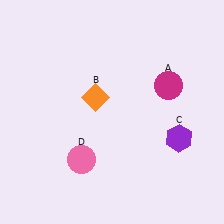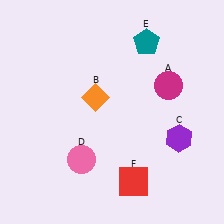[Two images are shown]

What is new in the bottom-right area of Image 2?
A red square (F) was added in the bottom-right area of Image 2.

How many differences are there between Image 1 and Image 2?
There are 2 differences between the two images.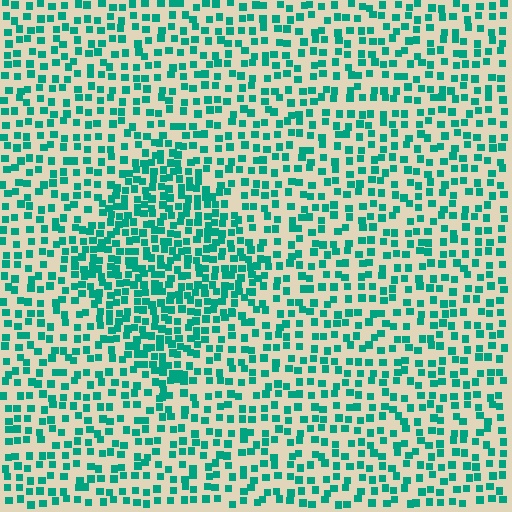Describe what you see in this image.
The image contains small teal elements arranged at two different densities. A diamond-shaped region is visible where the elements are more densely packed than the surrounding area.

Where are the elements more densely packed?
The elements are more densely packed inside the diamond boundary.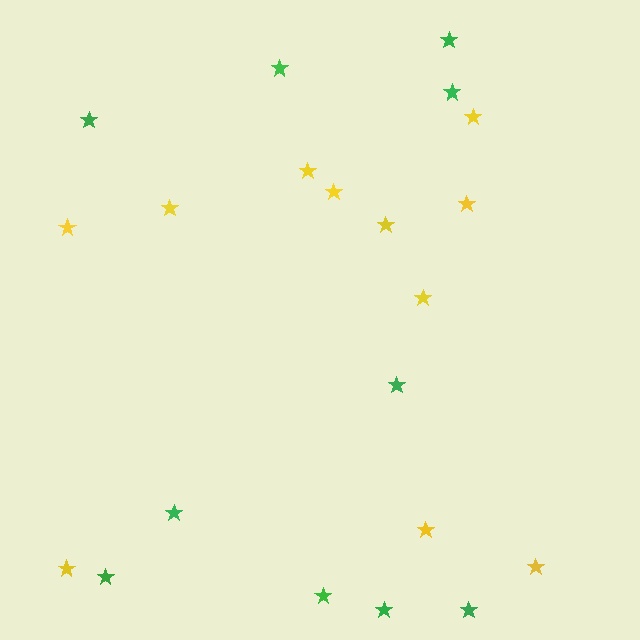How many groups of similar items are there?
There are 2 groups: one group of yellow stars (11) and one group of green stars (10).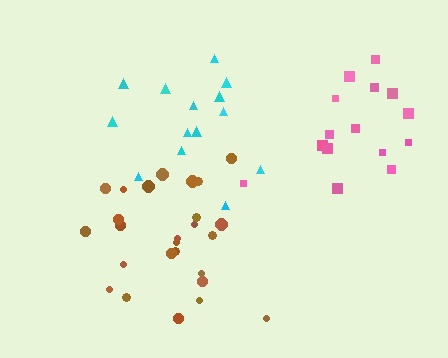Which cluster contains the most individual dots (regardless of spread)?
Brown (27).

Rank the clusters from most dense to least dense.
brown, cyan, pink.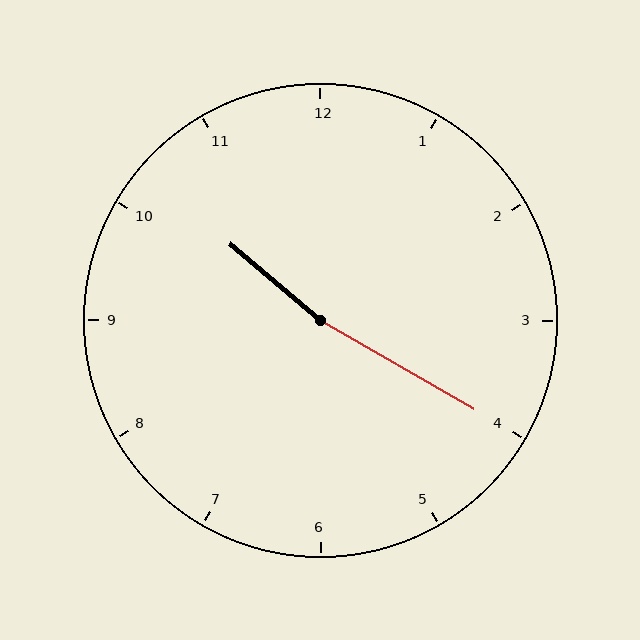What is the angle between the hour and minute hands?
Approximately 170 degrees.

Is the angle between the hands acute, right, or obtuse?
It is obtuse.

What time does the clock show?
10:20.